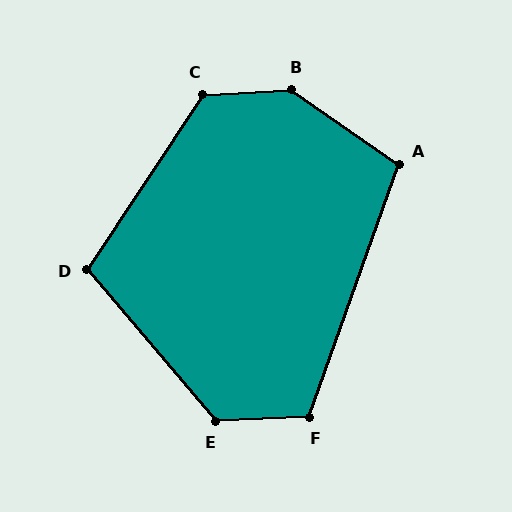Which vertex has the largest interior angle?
B, at approximately 142 degrees.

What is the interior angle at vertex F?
Approximately 112 degrees (obtuse).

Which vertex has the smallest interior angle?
A, at approximately 105 degrees.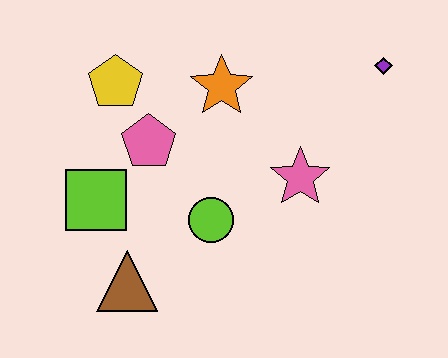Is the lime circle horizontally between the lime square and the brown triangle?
No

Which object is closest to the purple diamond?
The pink star is closest to the purple diamond.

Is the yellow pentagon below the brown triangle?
No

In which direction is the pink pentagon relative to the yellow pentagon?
The pink pentagon is below the yellow pentagon.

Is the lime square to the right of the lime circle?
No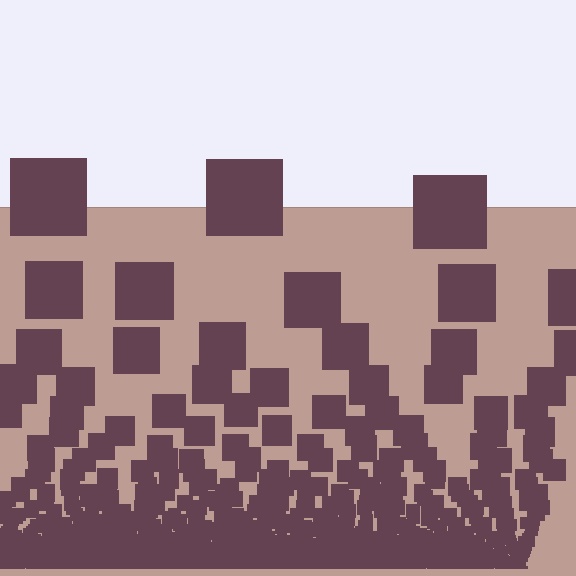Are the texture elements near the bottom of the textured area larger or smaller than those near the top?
Smaller. The gradient is inverted — elements near the bottom are smaller and denser.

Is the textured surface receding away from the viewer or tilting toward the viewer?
The surface appears to tilt toward the viewer. Texture elements get larger and sparser toward the top.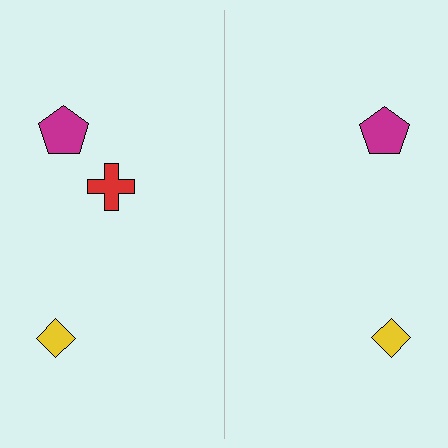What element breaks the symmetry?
A red cross is missing from the right side.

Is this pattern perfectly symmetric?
No, the pattern is not perfectly symmetric. A red cross is missing from the right side.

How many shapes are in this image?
There are 5 shapes in this image.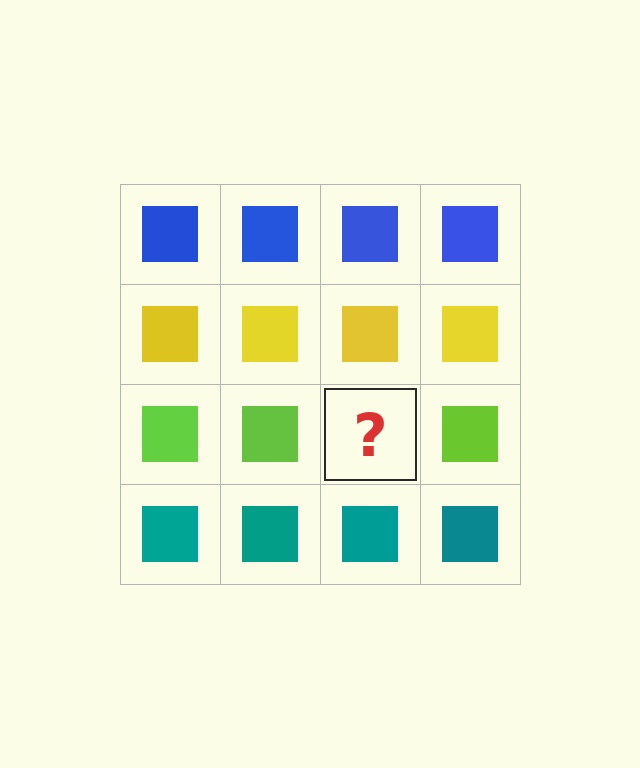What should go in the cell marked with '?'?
The missing cell should contain a lime square.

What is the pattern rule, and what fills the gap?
The rule is that each row has a consistent color. The gap should be filled with a lime square.